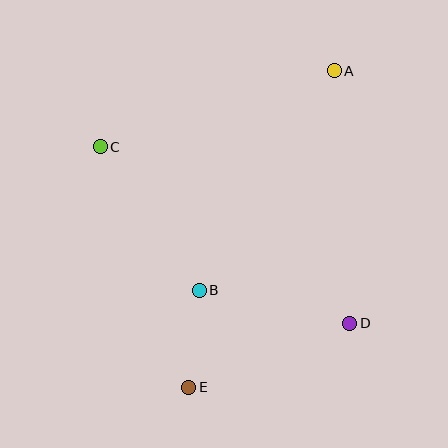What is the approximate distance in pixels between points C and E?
The distance between C and E is approximately 256 pixels.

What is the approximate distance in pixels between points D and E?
The distance between D and E is approximately 174 pixels.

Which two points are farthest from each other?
Points A and E are farthest from each other.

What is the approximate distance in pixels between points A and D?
The distance between A and D is approximately 253 pixels.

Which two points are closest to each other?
Points B and E are closest to each other.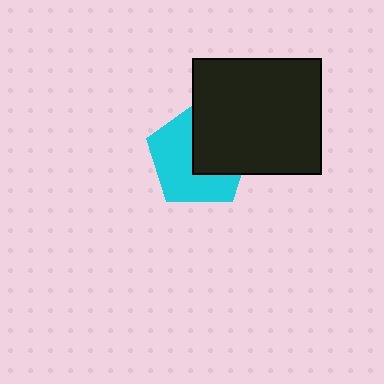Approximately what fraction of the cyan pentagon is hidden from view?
Roughly 45% of the cyan pentagon is hidden behind the black rectangle.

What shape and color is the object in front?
The object in front is a black rectangle.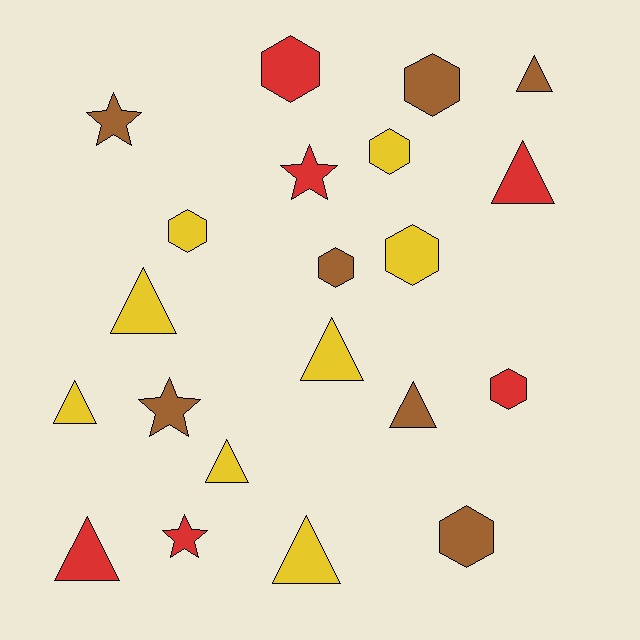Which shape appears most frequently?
Triangle, with 9 objects.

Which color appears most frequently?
Yellow, with 8 objects.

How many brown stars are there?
There are 2 brown stars.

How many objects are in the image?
There are 21 objects.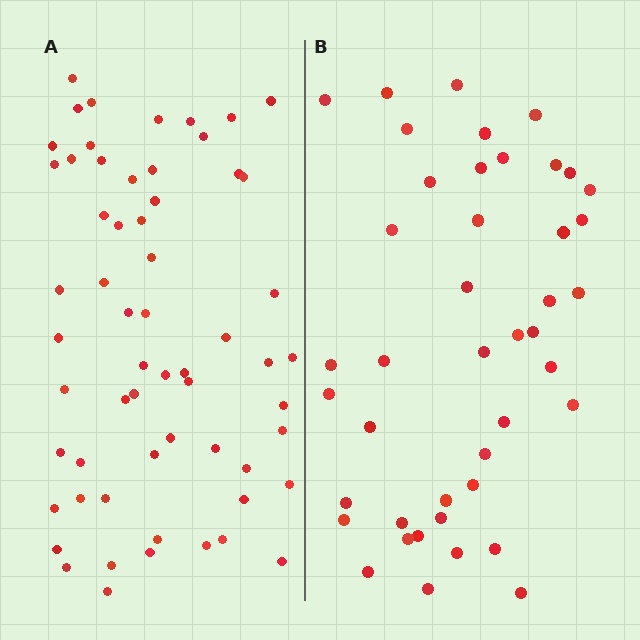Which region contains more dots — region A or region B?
Region A (the left region) has more dots.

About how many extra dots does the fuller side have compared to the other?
Region A has approximately 15 more dots than region B.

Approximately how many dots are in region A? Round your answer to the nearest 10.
About 60 dots.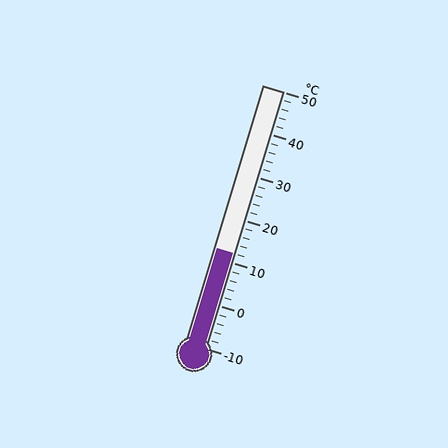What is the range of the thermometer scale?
The thermometer scale ranges from -10°C to 50°C.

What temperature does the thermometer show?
The thermometer shows approximately 12°C.